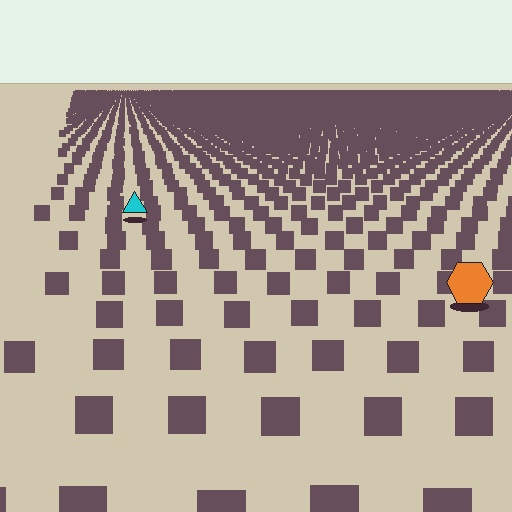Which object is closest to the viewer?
The orange hexagon is closest. The texture marks near it are larger and more spread out.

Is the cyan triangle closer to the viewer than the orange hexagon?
No. The orange hexagon is closer — you can tell from the texture gradient: the ground texture is coarser near it.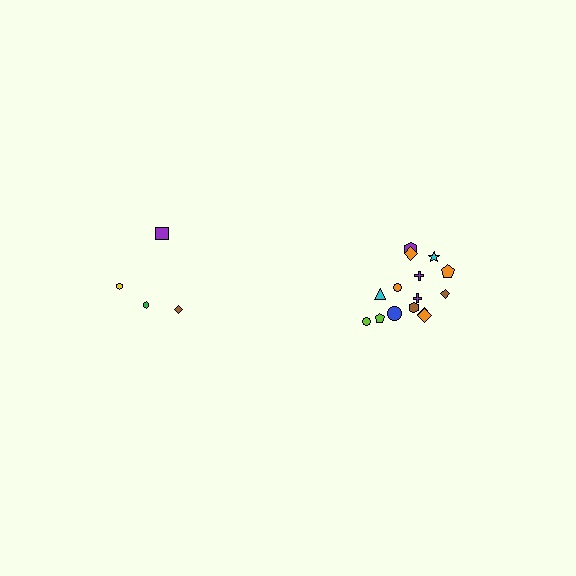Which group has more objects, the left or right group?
The right group.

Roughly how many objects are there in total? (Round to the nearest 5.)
Roughly 20 objects in total.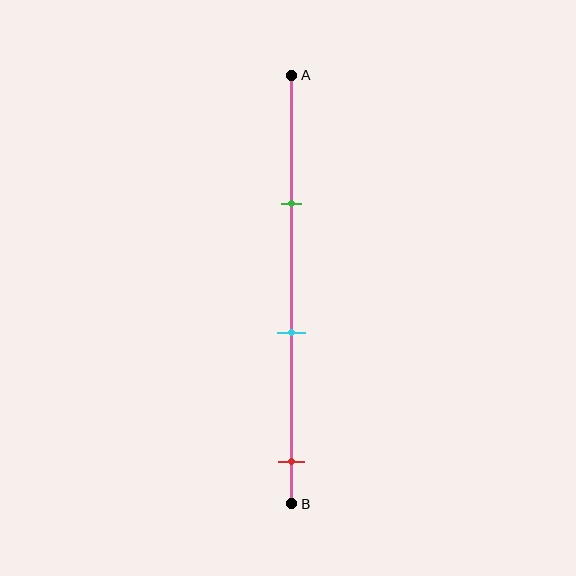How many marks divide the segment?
There are 3 marks dividing the segment.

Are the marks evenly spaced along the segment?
Yes, the marks are approximately evenly spaced.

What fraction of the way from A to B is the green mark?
The green mark is approximately 30% (0.3) of the way from A to B.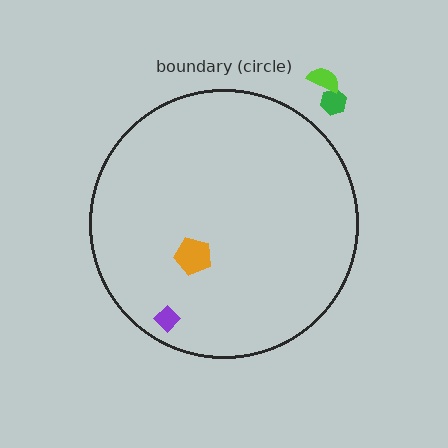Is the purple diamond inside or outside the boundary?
Inside.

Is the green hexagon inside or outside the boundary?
Outside.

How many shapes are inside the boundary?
2 inside, 2 outside.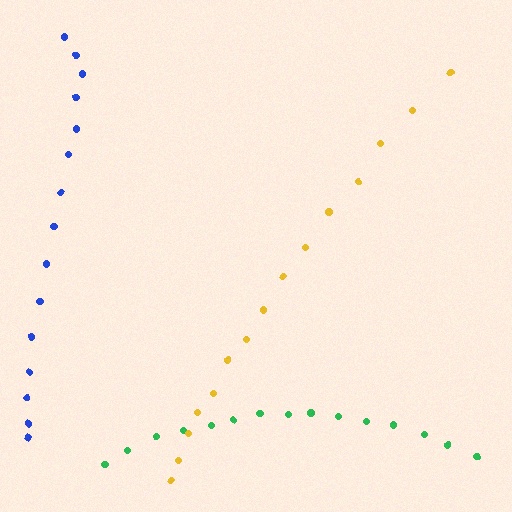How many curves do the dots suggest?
There are 3 distinct paths.